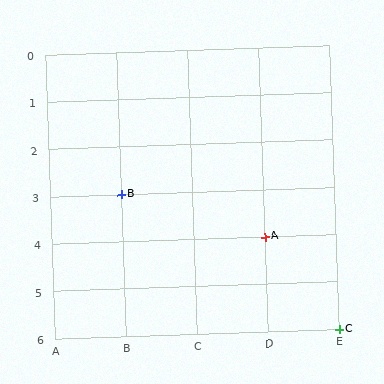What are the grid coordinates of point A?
Point A is at grid coordinates (D, 4).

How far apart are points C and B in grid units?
Points C and B are 3 columns and 3 rows apart (about 4.2 grid units diagonally).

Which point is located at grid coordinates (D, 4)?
Point A is at (D, 4).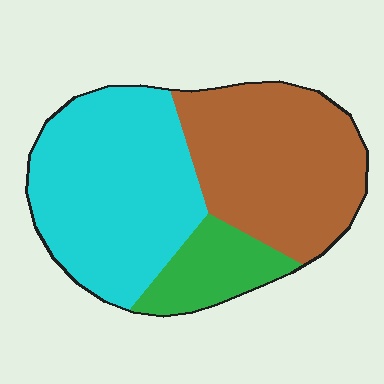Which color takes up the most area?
Cyan, at roughly 45%.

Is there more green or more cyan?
Cyan.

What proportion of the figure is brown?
Brown takes up between a third and a half of the figure.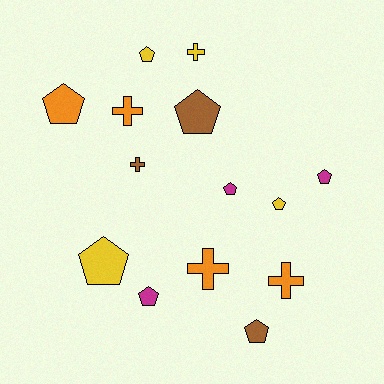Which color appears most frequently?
Orange, with 4 objects.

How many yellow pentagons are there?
There are 3 yellow pentagons.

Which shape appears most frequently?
Pentagon, with 9 objects.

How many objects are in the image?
There are 14 objects.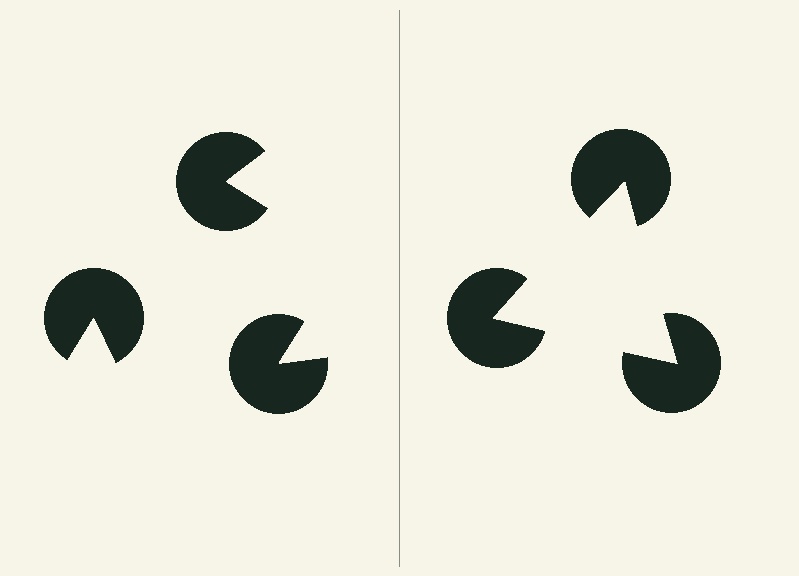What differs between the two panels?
The pac-man discs are positioned identically on both sides; only the wedge orientations differ. On the right they align to a triangle; on the left they are misaligned.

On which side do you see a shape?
An illusory triangle appears on the right side. On the left side the wedge cuts are rotated, so no coherent shape forms.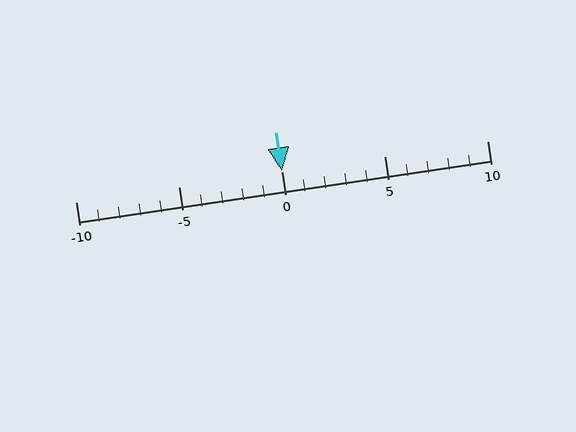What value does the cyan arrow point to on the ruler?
The cyan arrow points to approximately 0.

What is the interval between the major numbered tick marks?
The major tick marks are spaced 5 units apart.